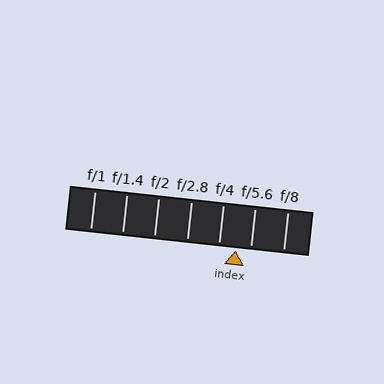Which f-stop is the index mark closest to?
The index mark is closest to f/5.6.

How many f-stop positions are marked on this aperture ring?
There are 7 f-stop positions marked.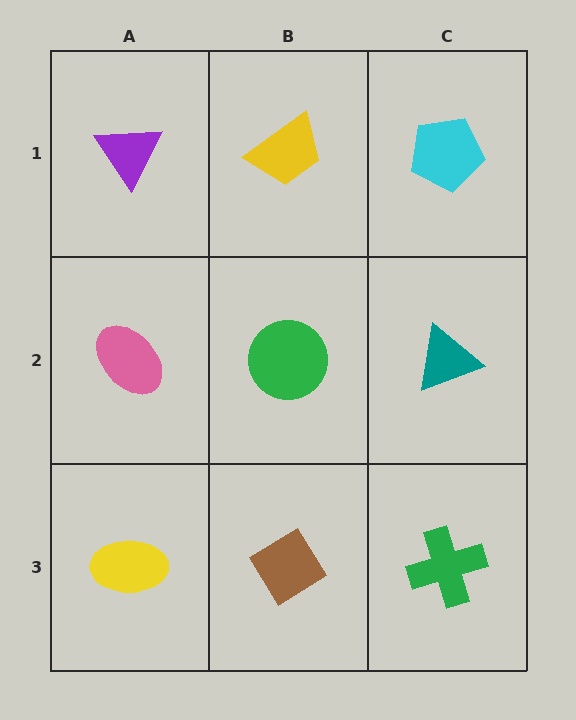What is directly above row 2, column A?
A purple triangle.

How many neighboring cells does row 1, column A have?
2.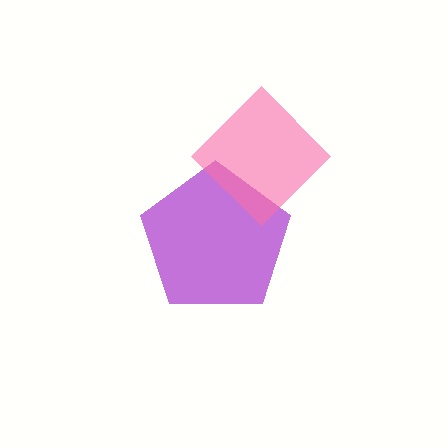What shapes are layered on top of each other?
The layered shapes are: a purple pentagon, a pink diamond.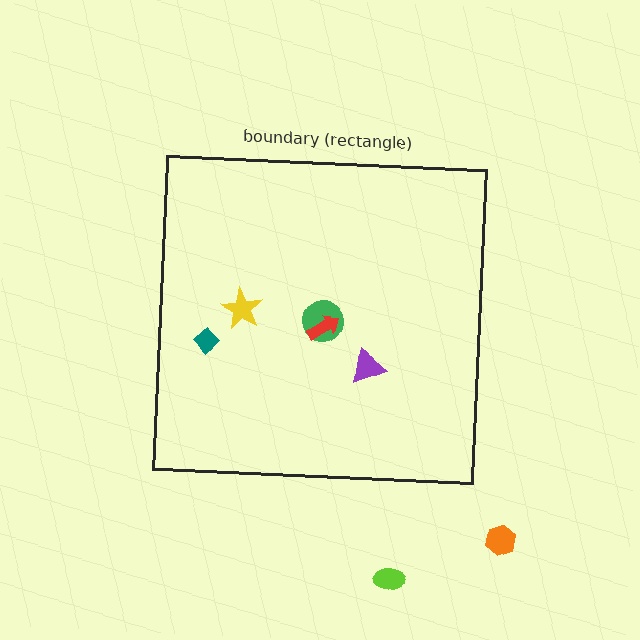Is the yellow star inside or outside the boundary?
Inside.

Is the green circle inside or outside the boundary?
Inside.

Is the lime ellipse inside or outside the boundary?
Outside.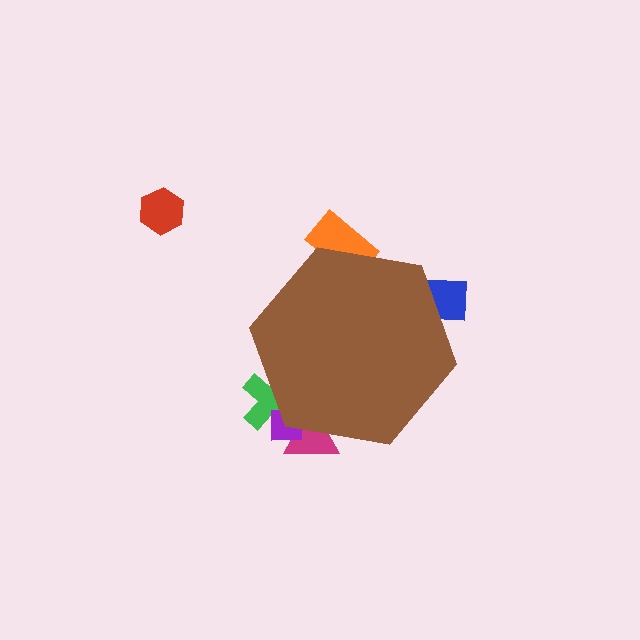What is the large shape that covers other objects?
A brown hexagon.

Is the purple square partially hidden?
Yes, the purple square is partially hidden behind the brown hexagon.